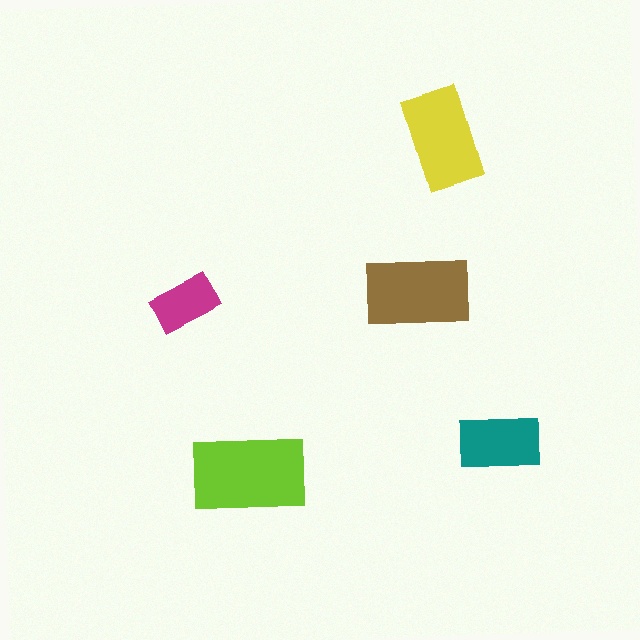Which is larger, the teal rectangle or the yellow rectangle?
The yellow one.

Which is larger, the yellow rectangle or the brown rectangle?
The brown one.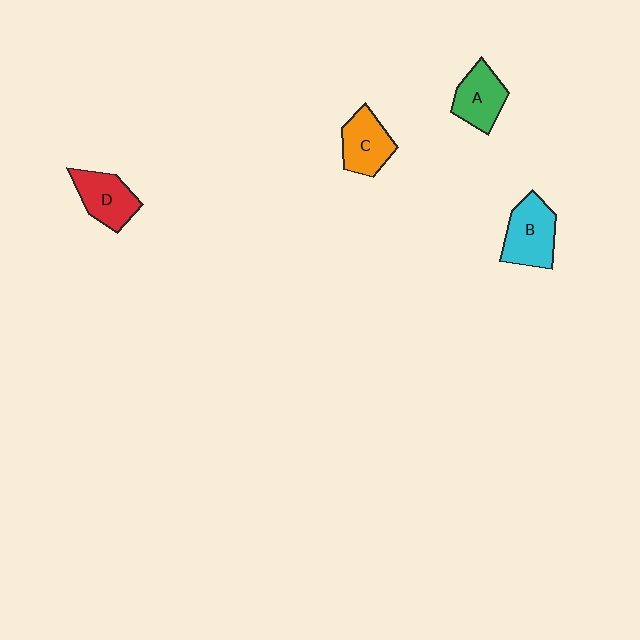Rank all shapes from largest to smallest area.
From largest to smallest: B (cyan), D (red), C (orange), A (green).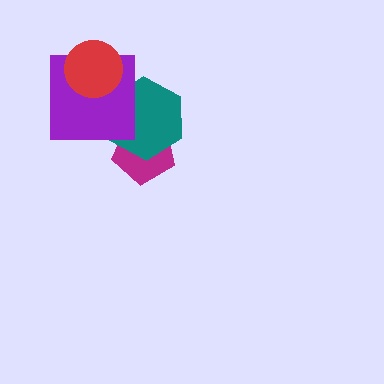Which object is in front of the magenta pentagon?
The teal hexagon is in front of the magenta pentagon.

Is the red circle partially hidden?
No, no other shape covers it.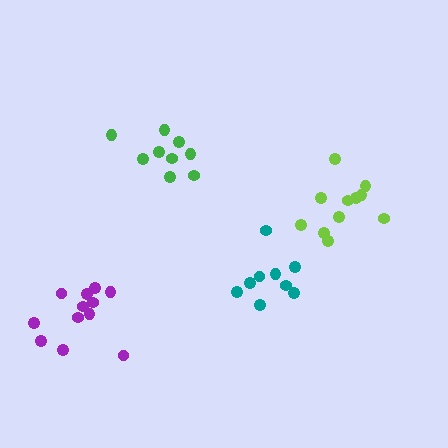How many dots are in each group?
Group 1: 9 dots, Group 2: 9 dots, Group 3: 11 dots, Group 4: 12 dots (41 total).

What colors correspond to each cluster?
The clusters are colored: green, teal, lime, purple.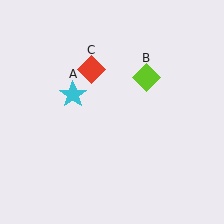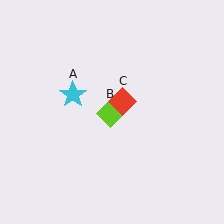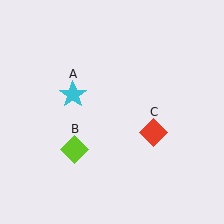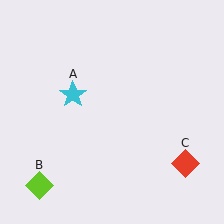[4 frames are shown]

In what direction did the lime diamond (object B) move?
The lime diamond (object B) moved down and to the left.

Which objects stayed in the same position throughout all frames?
Cyan star (object A) remained stationary.